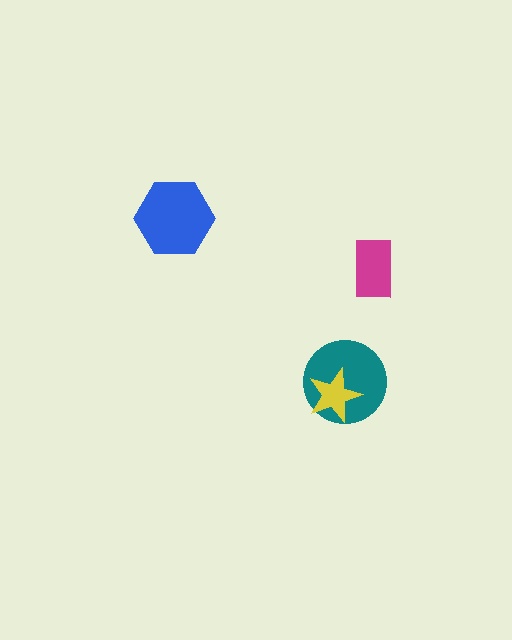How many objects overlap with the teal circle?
1 object overlaps with the teal circle.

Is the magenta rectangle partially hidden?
No, no other shape covers it.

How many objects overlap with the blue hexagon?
0 objects overlap with the blue hexagon.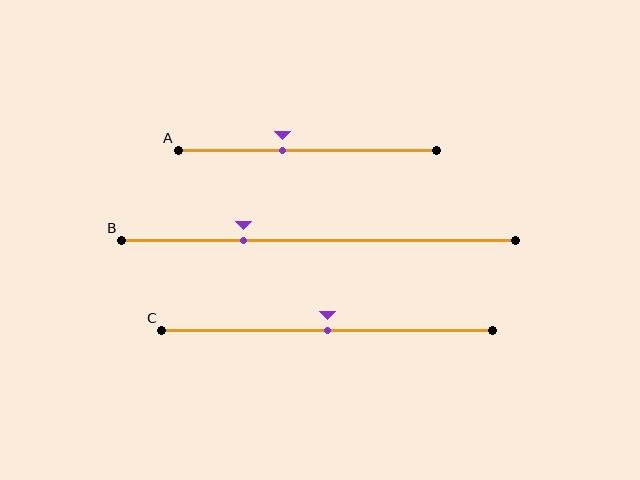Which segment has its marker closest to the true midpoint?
Segment C has its marker closest to the true midpoint.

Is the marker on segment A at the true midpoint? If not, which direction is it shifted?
No, the marker on segment A is shifted to the left by about 10% of the segment length.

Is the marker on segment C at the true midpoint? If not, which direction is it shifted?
Yes, the marker on segment C is at the true midpoint.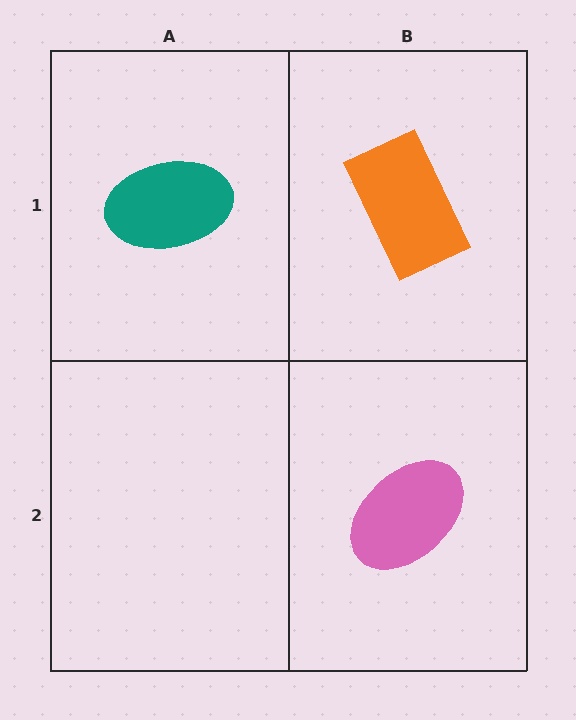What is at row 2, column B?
A pink ellipse.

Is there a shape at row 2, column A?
No, that cell is empty.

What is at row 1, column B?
An orange rectangle.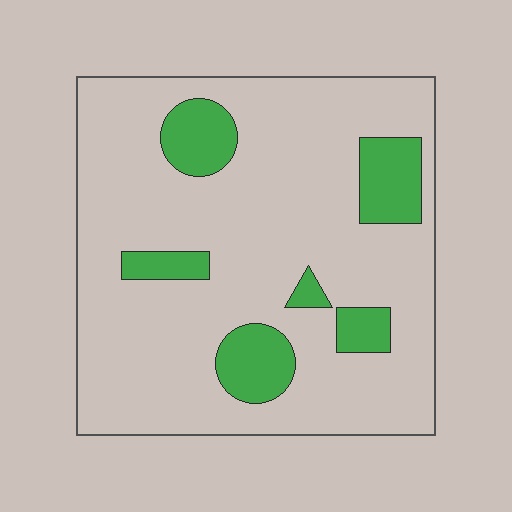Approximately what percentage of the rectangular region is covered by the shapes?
Approximately 15%.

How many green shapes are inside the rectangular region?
6.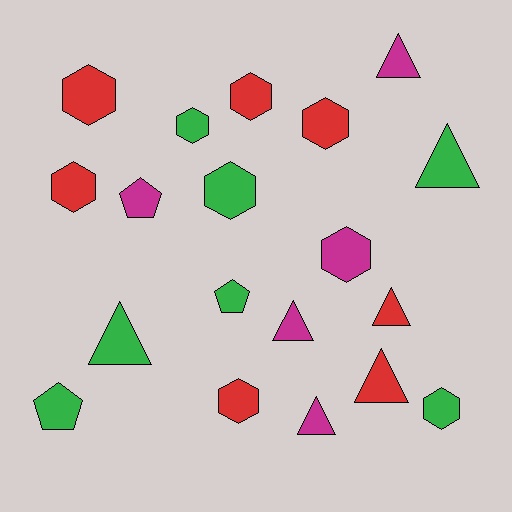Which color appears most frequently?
Red, with 7 objects.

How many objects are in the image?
There are 19 objects.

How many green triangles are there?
There are 2 green triangles.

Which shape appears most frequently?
Hexagon, with 9 objects.